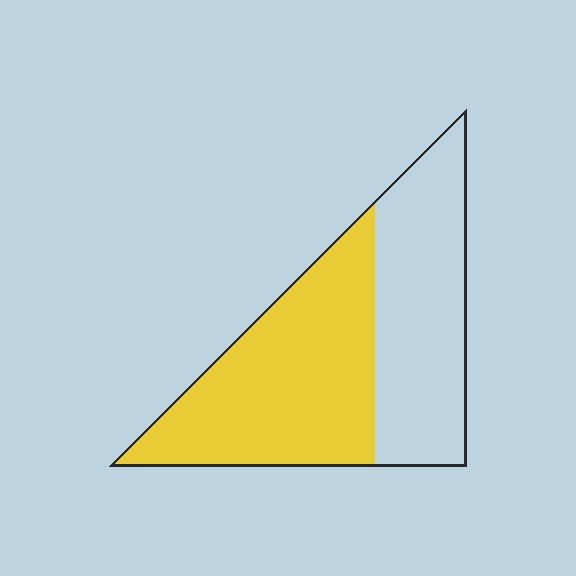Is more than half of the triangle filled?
Yes.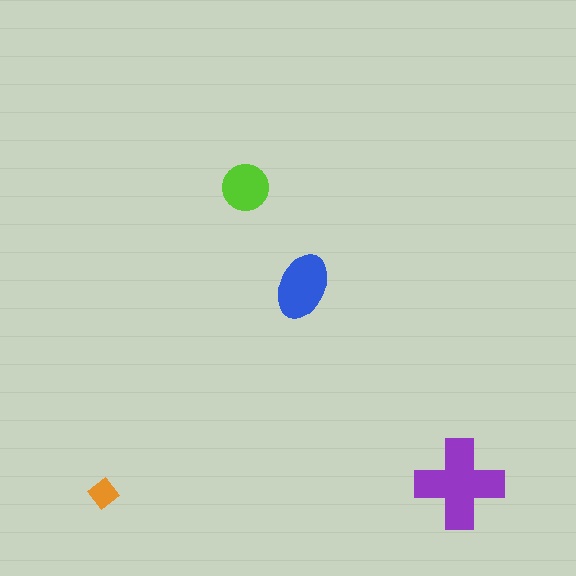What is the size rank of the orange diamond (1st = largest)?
4th.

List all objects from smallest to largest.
The orange diamond, the lime circle, the blue ellipse, the purple cross.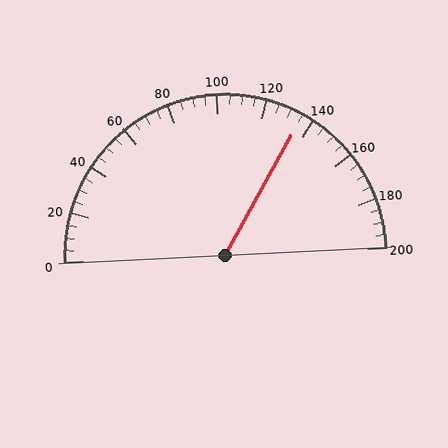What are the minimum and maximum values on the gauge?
The gauge ranges from 0 to 200.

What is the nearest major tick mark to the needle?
The nearest major tick mark is 140.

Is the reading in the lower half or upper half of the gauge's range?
The reading is in the upper half of the range (0 to 200).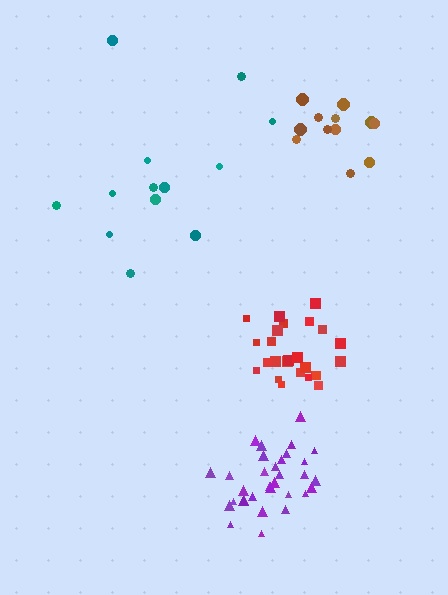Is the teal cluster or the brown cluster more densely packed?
Brown.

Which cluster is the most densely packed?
Red.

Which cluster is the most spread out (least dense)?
Teal.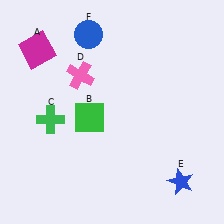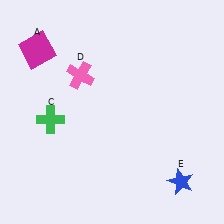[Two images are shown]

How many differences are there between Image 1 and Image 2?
There are 2 differences between the two images.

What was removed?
The blue circle (F), the green square (B) were removed in Image 2.